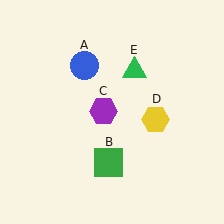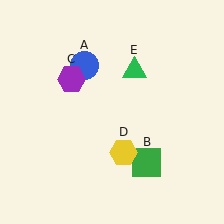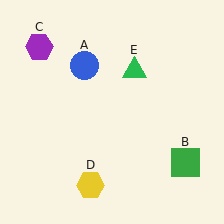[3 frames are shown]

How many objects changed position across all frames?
3 objects changed position: green square (object B), purple hexagon (object C), yellow hexagon (object D).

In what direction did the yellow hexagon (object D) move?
The yellow hexagon (object D) moved down and to the left.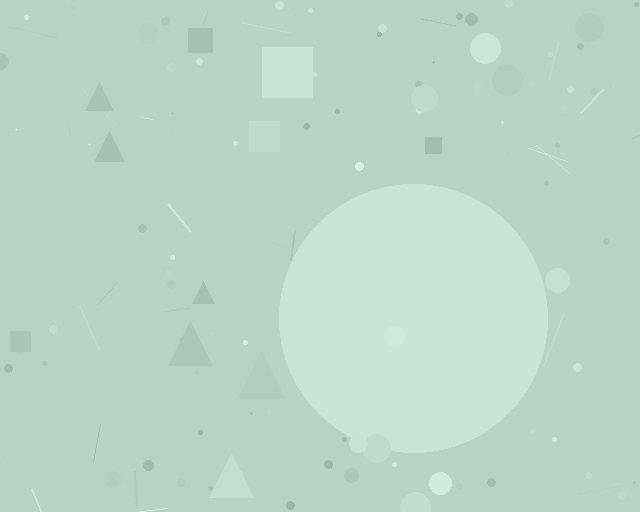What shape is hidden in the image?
A circle is hidden in the image.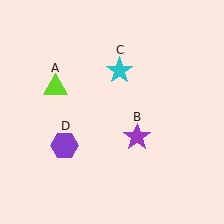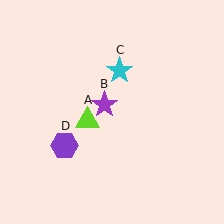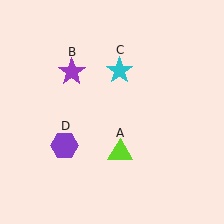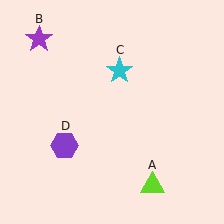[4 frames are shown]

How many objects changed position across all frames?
2 objects changed position: lime triangle (object A), purple star (object B).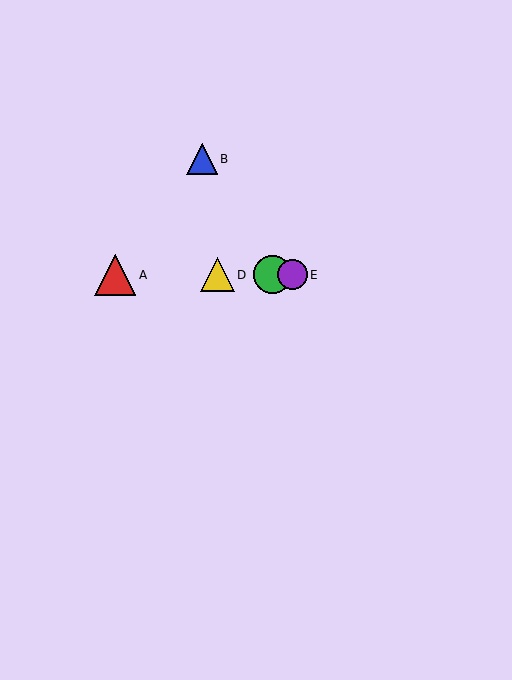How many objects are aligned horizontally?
4 objects (A, C, D, E) are aligned horizontally.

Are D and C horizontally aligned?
Yes, both are at y≈275.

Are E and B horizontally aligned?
No, E is at y≈275 and B is at y≈159.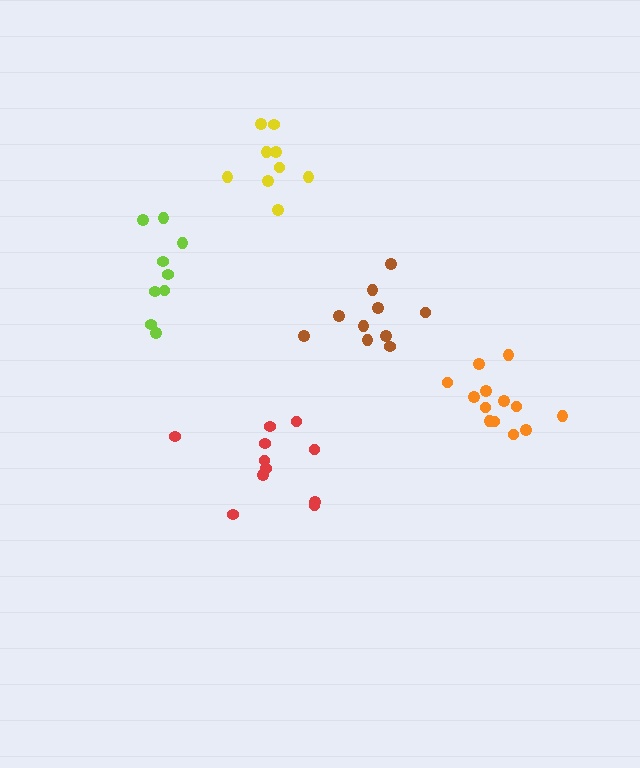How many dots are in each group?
Group 1: 9 dots, Group 2: 10 dots, Group 3: 13 dots, Group 4: 9 dots, Group 5: 11 dots (52 total).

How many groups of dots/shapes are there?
There are 5 groups.